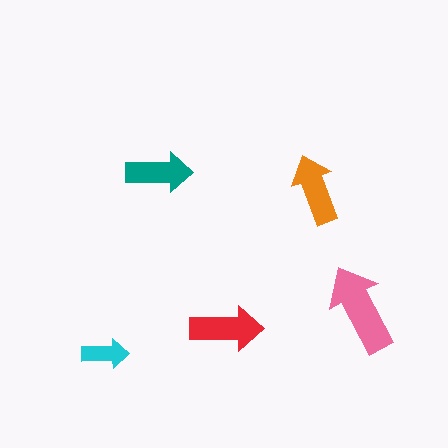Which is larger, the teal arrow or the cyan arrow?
The teal one.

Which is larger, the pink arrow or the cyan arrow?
The pink one.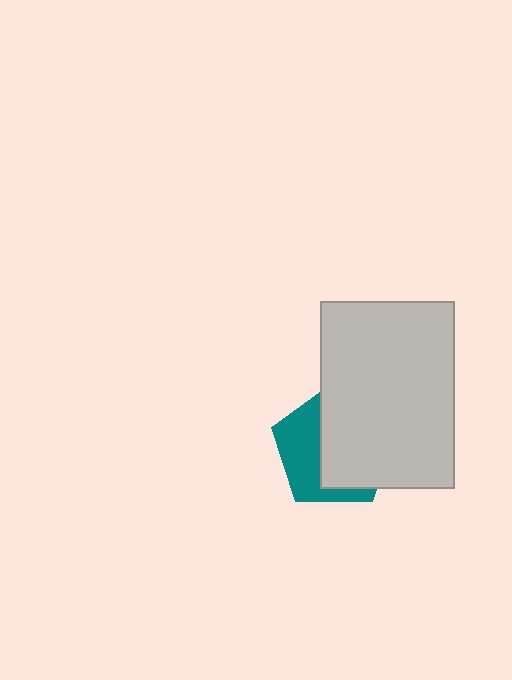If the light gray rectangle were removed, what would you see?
You would see the complete teal pentagon.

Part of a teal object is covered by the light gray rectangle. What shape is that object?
It is a pentagon.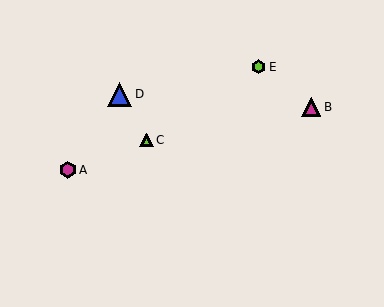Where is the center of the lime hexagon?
The center of the lime hexagon is at (259, 67).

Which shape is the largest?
The blue triangle (labeled D) is the largest.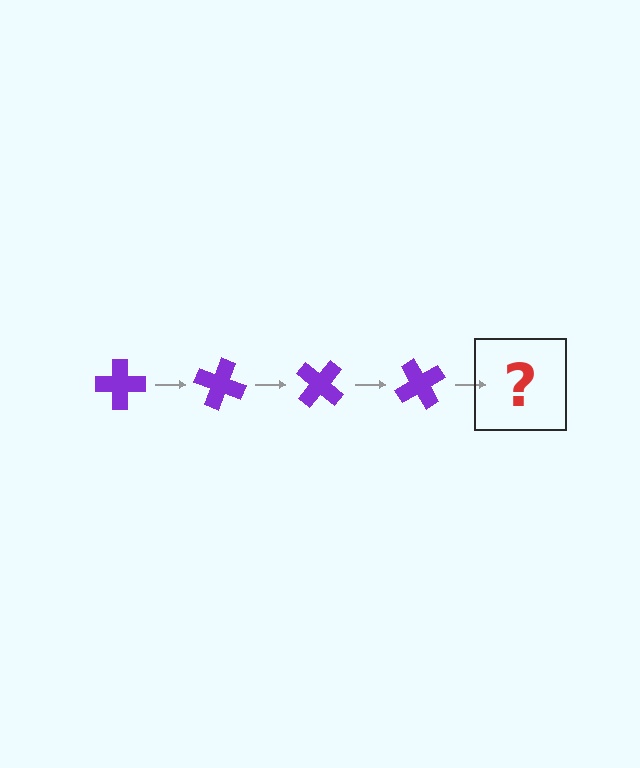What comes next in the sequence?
The next element should be a purple cross rotated 80 degrees.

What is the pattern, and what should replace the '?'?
The pattern is that the cross rotates 20 degrees each step. The '?' should be a purple cross rotated 80 degrees.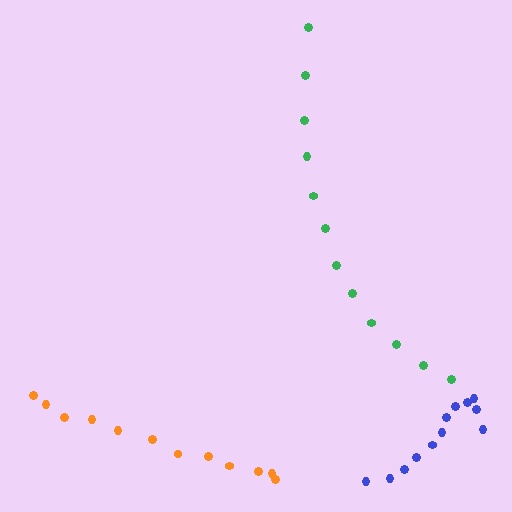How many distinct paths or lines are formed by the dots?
There are 3 distinct paths.